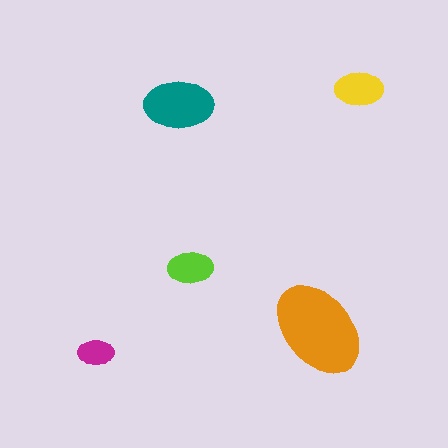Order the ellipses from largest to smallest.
the orange one, the teal one, the yellow one, the lime one, the magenta one.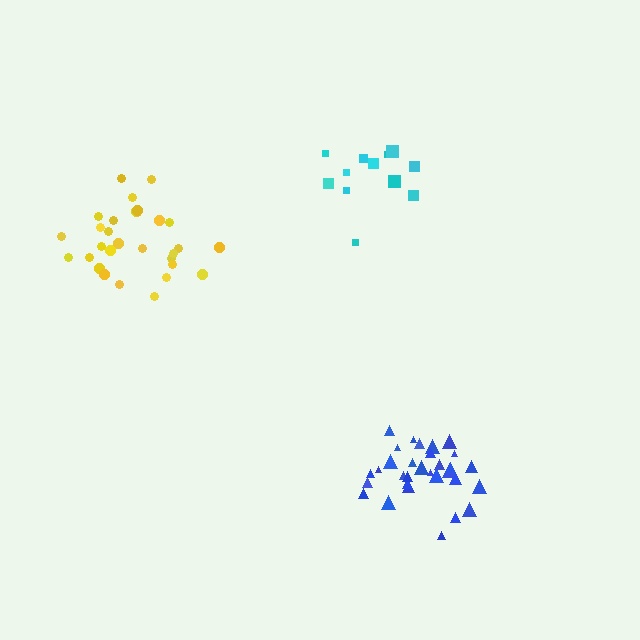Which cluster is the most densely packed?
Blue.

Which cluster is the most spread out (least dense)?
Cyan.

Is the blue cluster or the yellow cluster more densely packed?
Blue.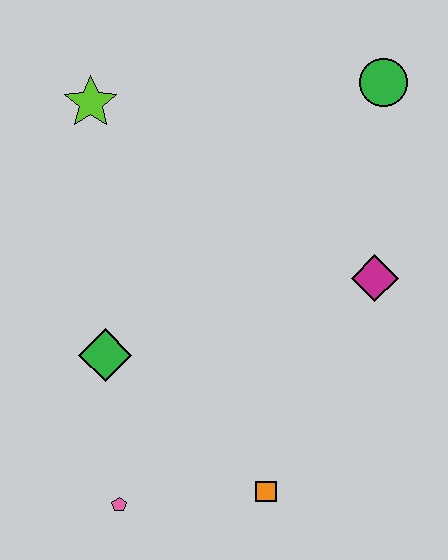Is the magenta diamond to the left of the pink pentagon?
No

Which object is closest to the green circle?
The magenta diamond is closest to the green circle.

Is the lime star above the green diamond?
Yes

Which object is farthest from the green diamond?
The green circle is farthest from the green diamond.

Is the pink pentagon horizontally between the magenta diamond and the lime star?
Yes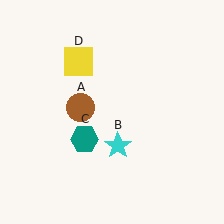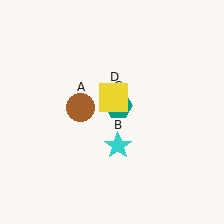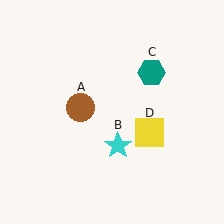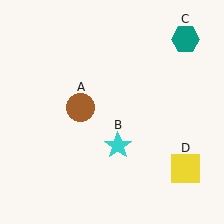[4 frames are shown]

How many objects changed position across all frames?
2 objects changed position: teal hexagon (object C), yellow square (object D).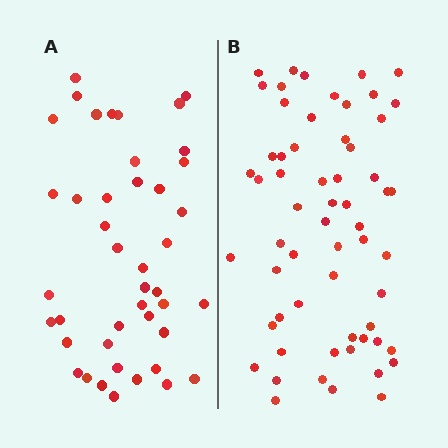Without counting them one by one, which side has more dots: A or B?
Region B (the right region) has more dots.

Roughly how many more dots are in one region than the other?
Region B has approximately 15 more dots than region A.